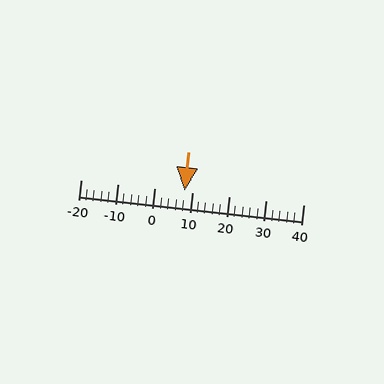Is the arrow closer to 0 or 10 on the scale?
The arrow is closer to 10.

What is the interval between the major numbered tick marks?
The major tick marks are spaced 10 units apart.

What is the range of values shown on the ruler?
The ruler shows values from -20 to 40.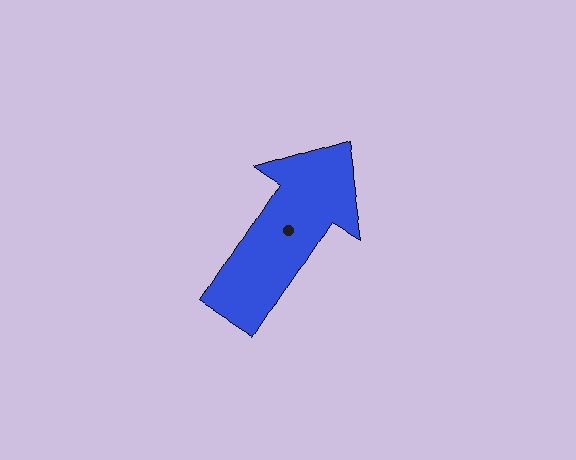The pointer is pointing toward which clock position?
Roughly 1 o'clock.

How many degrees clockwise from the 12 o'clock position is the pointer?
Approximately 33 degrees.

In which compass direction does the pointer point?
Northeast.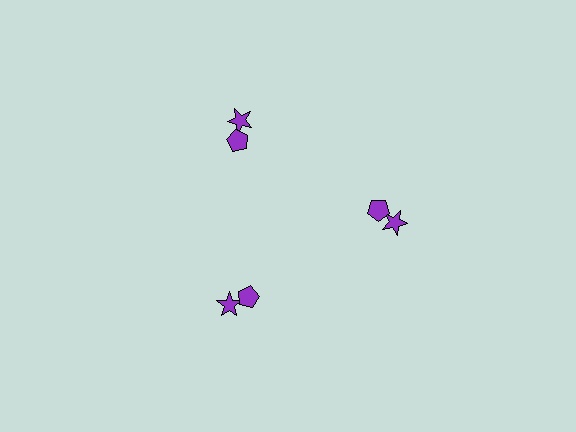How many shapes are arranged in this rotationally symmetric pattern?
There are 6 shapes, arranged in 3 groups of 2.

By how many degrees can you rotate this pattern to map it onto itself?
The pattern maps onto itself every 120 degrees of rotation.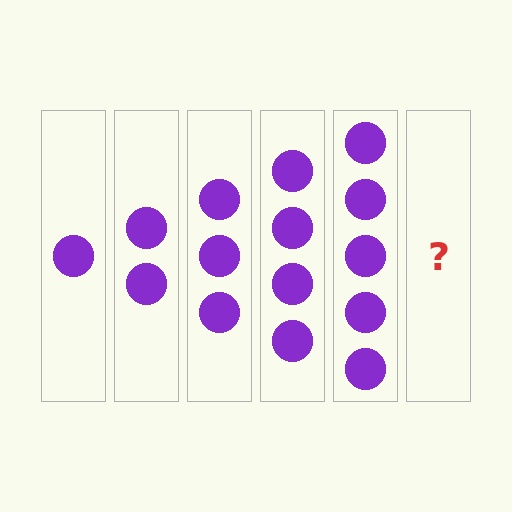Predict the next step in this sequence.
The next step is 6 circles.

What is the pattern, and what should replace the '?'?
The pattern is that each step adds one more circle. The '?' should be 6 circles.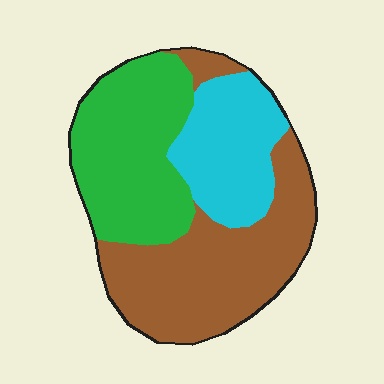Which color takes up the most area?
Brown, at roughly 45%.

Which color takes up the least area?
Cyan, at roughly 25%.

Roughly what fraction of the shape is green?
Green covers roughly 35% of the shape.